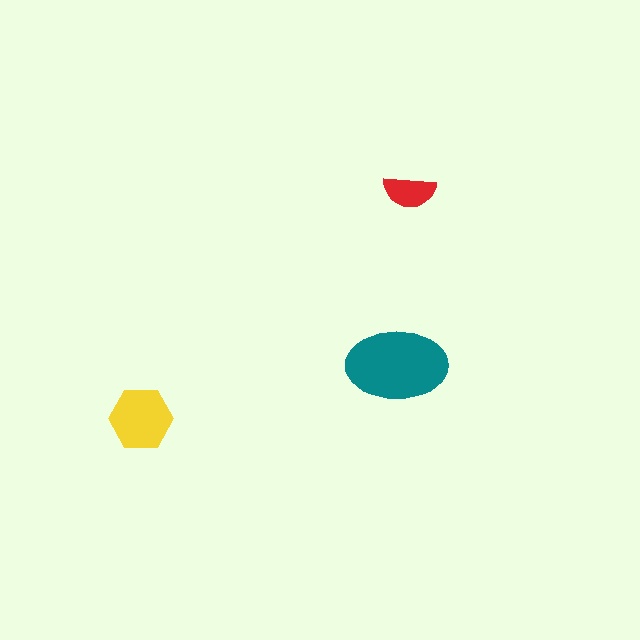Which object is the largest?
The teal ellipse.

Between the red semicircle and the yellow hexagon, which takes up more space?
The yellow hexagon.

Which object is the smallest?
The red semicircle.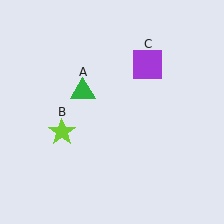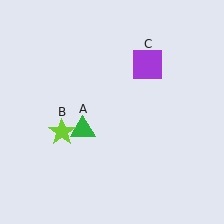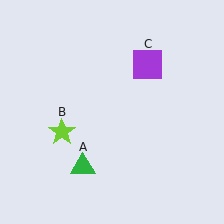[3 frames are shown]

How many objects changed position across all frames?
1 object changed position: green triangle (object A).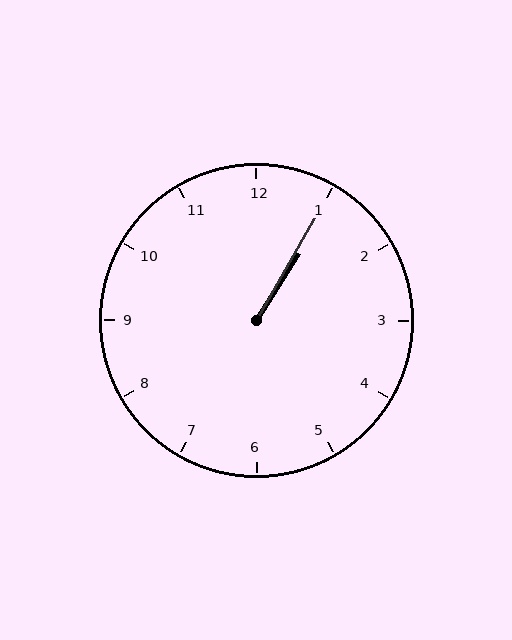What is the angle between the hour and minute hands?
Approximately 2 degrees.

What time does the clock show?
1:05.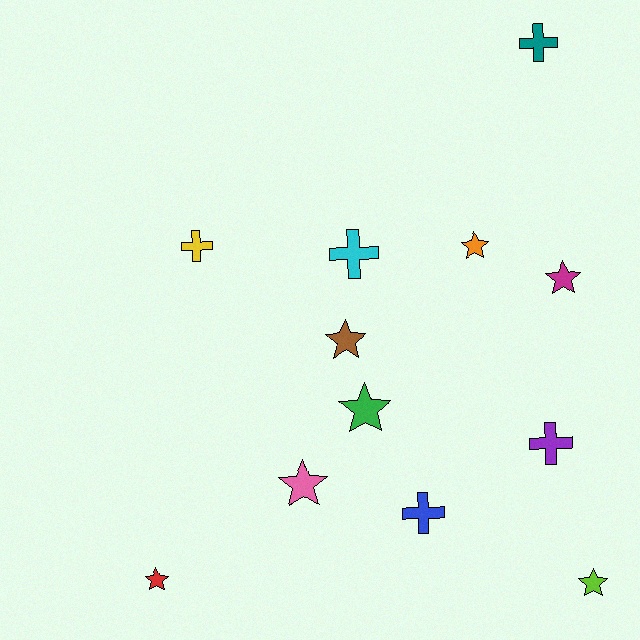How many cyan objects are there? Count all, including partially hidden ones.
There is 1 cyan object.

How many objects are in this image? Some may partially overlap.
There are 12 objects.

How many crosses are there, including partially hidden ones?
There are 5 crosses.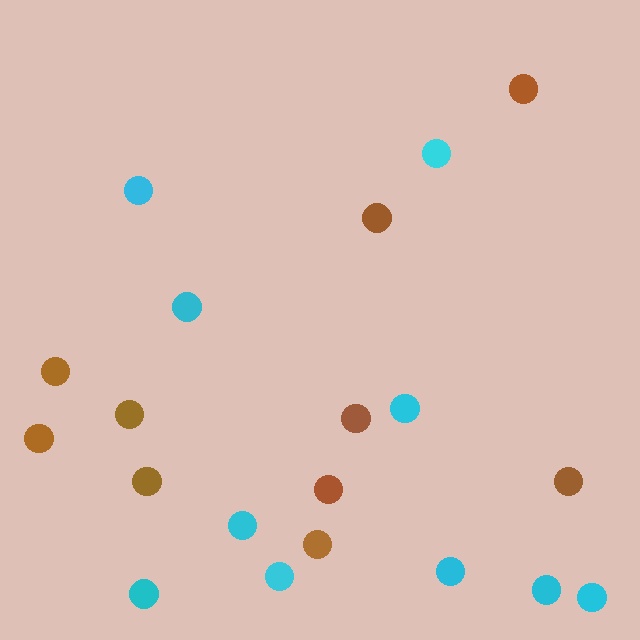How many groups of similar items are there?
There are 2 groups: one group of brown circles (10) and one group of cyan circles (10).